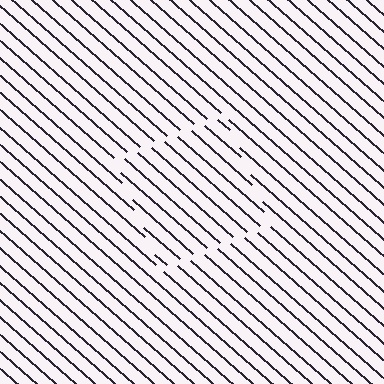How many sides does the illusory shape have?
4 sides — the line-ends trace a square.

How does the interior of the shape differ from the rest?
The interior of the shape contains the same grating, shifted by half a period — the contour is defined by the phase discontinuity where line-ends from the inner and outer gratings abut.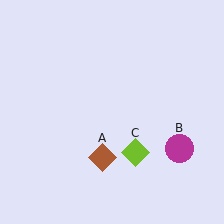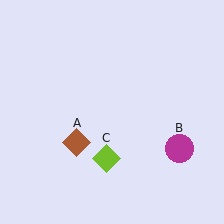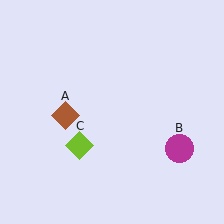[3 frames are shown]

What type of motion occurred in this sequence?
The brown diamond (object A), lime diamond (object C) rotated clockwise around the center of the scene.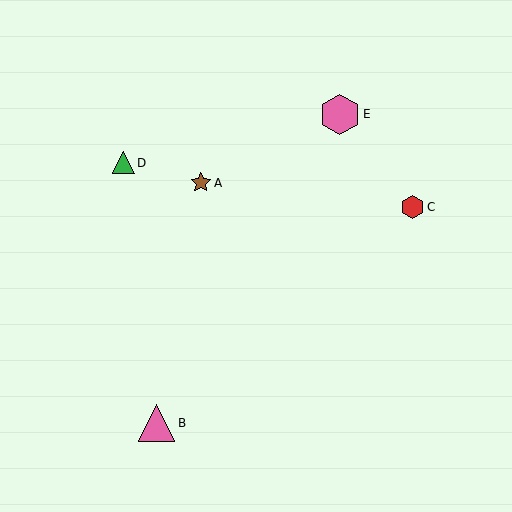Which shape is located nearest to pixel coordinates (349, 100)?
The pink hexagon (labeled E) at (340, 114) is nearest to that location.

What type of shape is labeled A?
Shape A is a brown star.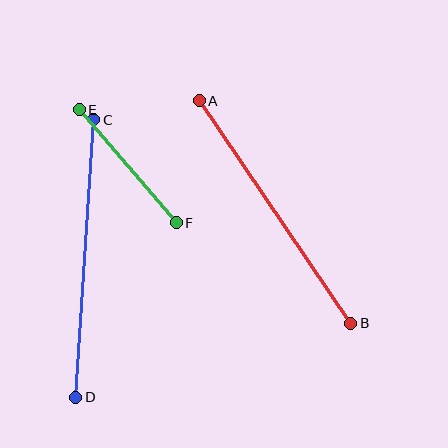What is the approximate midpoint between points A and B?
The midpoint is at approximately (275, 212) pixels.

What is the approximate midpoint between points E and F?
The midpoint is at approximately (128, 166) pixels.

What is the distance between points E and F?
The distance is approximately 149 pixels.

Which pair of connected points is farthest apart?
Points C and D are farthest apart.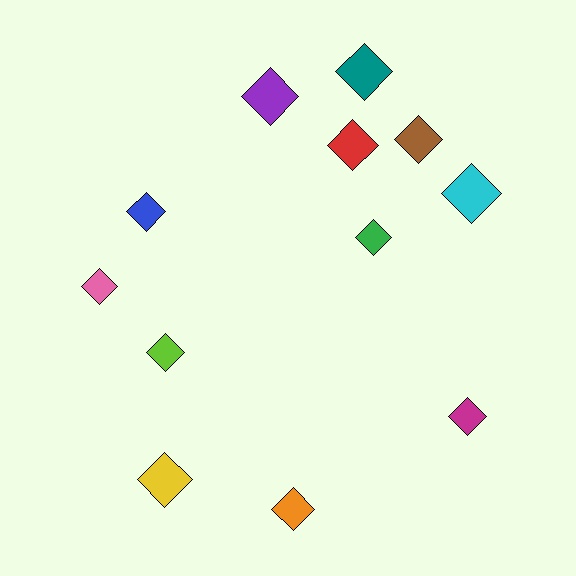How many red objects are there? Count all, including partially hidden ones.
There is 1 red object.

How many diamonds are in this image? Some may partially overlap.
There are 12 diamonds.